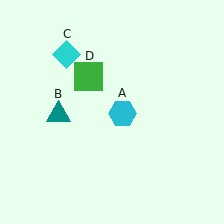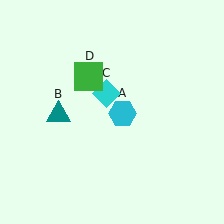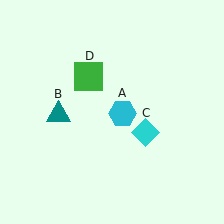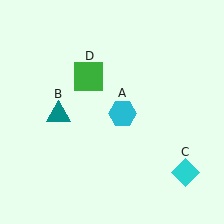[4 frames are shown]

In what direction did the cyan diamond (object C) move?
The cyan diamond (object C) moved down and to the right.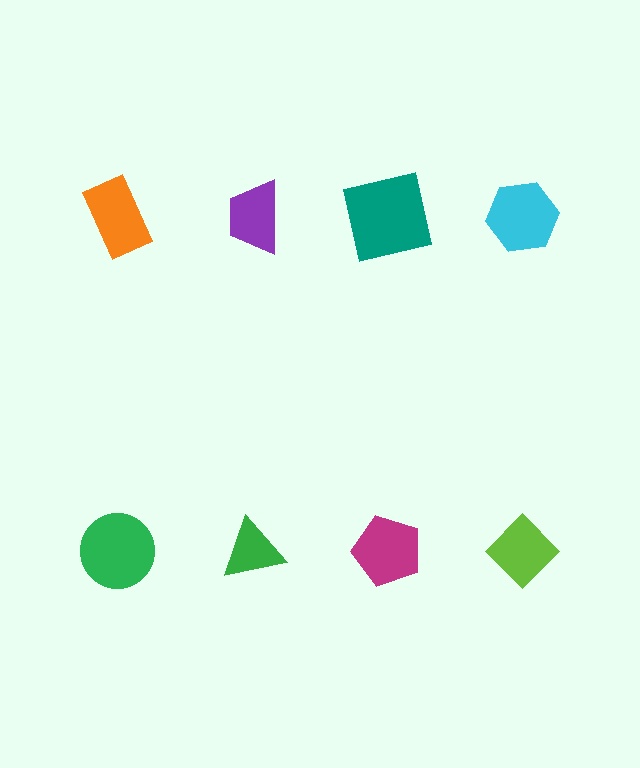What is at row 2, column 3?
A magenta pentagon.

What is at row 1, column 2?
A purple trapezoid.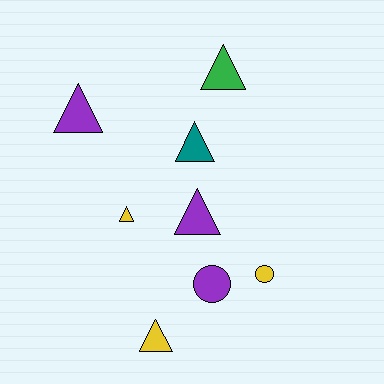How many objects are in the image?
There are 8 objects.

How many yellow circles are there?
There is 1 yellow circle.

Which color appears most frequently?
Purple, with 3 objects.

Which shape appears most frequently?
Triangle, with 6 objects.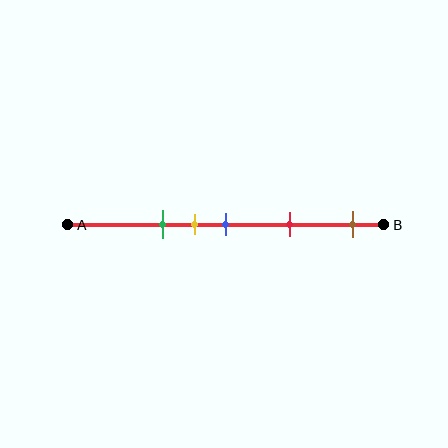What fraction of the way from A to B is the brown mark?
The brown mark is approximately 90% (0.9) of the way from A to B.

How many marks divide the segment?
There are 5 marks dividing the segment.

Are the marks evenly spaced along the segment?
No, the marks are not evenly spaced.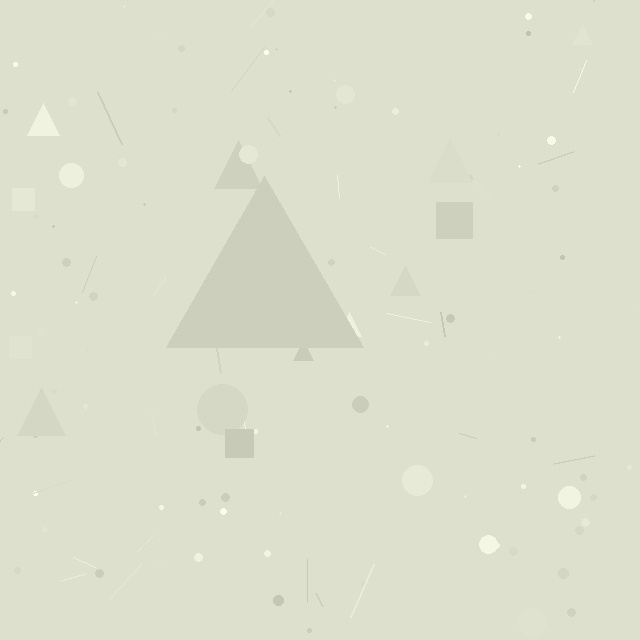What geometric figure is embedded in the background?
A triangle is embedded in the background.